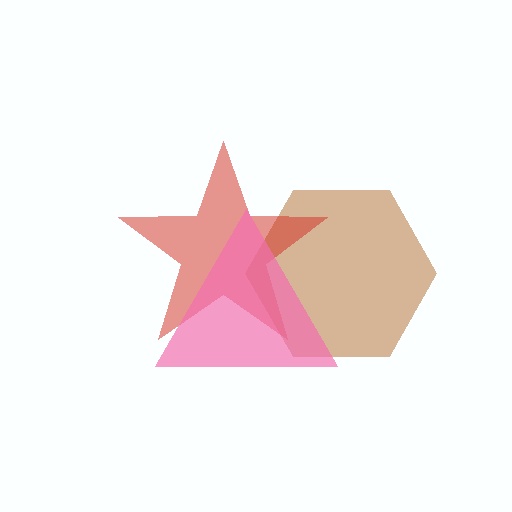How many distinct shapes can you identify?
There are 3 distinct shapes: a brown hexagon, a red star, a pink triangle.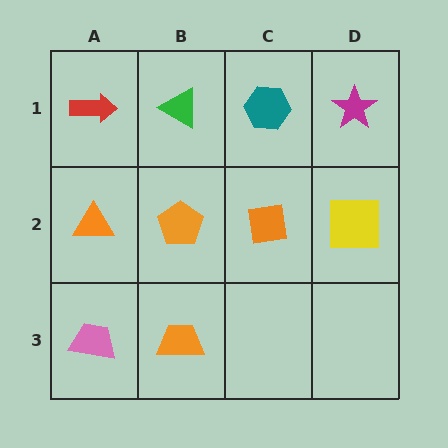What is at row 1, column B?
A green triangle.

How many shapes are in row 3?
2 shapes.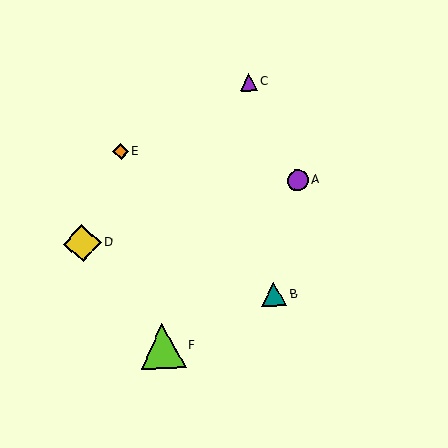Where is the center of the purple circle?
The center of the purple circle is at (298, 181).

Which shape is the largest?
The lime triangle (labeled F) is the largest.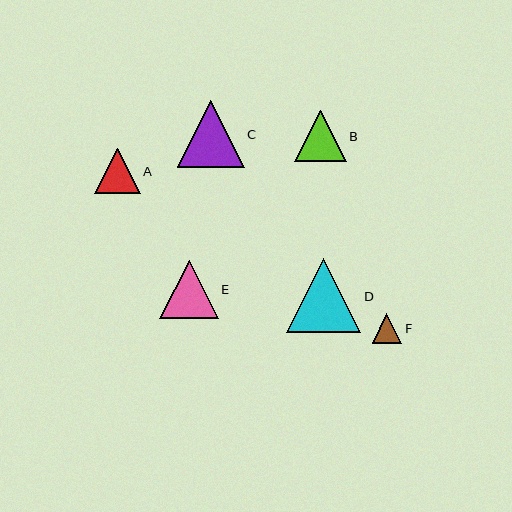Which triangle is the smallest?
Triangle F is the smallest with a size of approximately 30 pixels.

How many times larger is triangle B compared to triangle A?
Triangle B is approximately 1.1 times the size of triangle A.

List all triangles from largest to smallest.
From largest to smallest: D, C, E, B, A, F.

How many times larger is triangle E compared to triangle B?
Triangle E is approximately 1.1 times the size of triangle B.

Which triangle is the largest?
Triangle D is the largest with a size of approximately 74 pixels.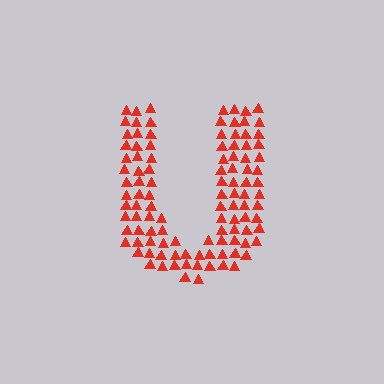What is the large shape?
The large shape is the letter U.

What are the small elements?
The small elements are triangles.